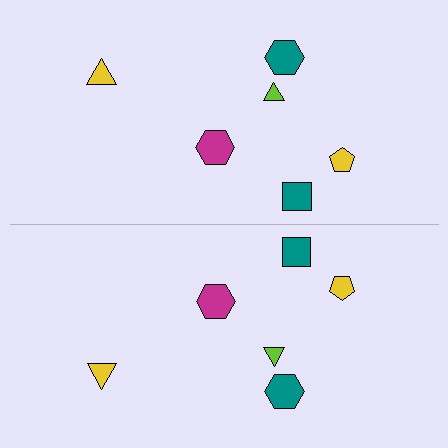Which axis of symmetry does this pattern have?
The pattern has a horizontal axis of symmetry running through the center of the image.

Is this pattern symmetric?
Yes, this pattern has bilateral (reflection) symmetry.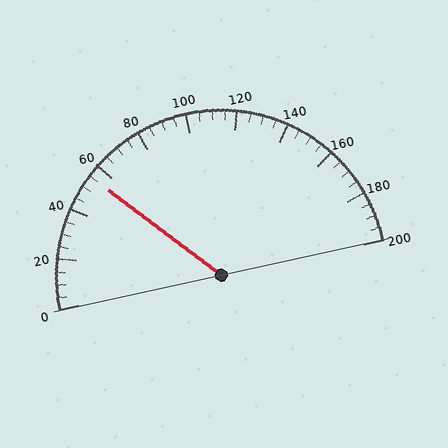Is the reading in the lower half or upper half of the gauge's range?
The reading is in the lower half of the range (0 to 200).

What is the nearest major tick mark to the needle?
The nearest major tick mark is 60.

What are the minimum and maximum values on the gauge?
The gauge ranges from 0 to 200.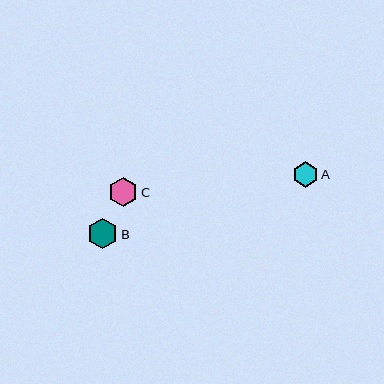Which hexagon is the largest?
Hexagon B is the largest with a size of approximately 31 pixels.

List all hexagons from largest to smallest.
From largest to smallest: B, C, A.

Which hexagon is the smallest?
Hexagon A is the smallest with a size of approximately 25 pixels.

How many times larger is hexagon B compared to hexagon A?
Hexagon B is approximately 1.2 times the size of hexagon A.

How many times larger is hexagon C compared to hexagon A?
Hexagon C is approximately 1.1 times the size of hexagon A.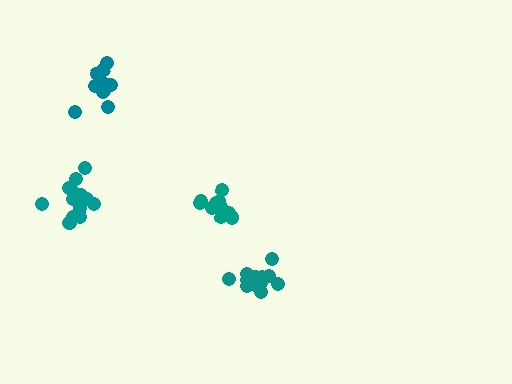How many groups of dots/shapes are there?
There are 4 groups.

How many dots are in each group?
Group 1: 15 dots, Group 2: 13 dots, Group 3: 14 dots, Group 4: 12 dots (54 total).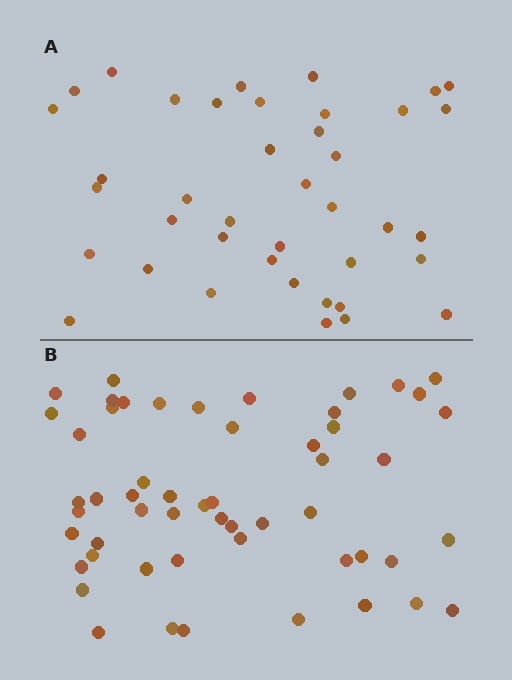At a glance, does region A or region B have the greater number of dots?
Region B (the bottom region) has more dots.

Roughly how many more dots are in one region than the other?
Region B has approximately 15 more dots than region A.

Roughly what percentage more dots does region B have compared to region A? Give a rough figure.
About 35% more.